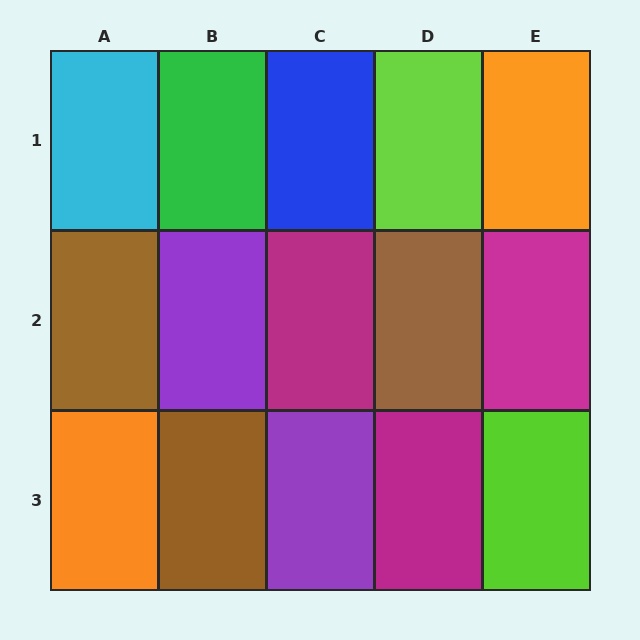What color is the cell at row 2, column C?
Magenta.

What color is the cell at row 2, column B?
Purple.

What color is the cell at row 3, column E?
Lime.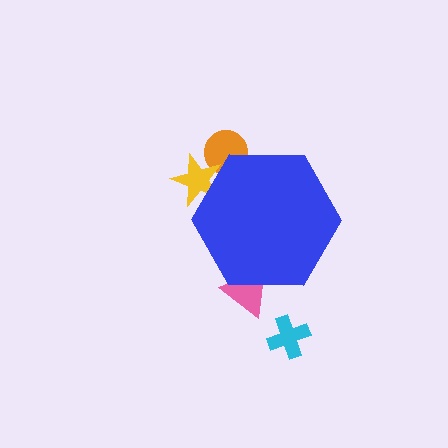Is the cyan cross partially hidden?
No, the cyan cross is fully visible.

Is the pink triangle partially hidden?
Yes, the pink triangle is partially hidden behind the blue hexagon.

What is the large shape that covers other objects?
A blue hexagon.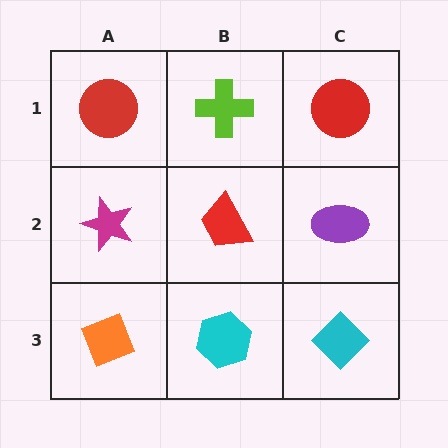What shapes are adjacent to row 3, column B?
A red trapezoid (row 2, column B), an orange diamond (row 3, column A), a cyan diamond (row 3, column C).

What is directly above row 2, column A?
A red circle.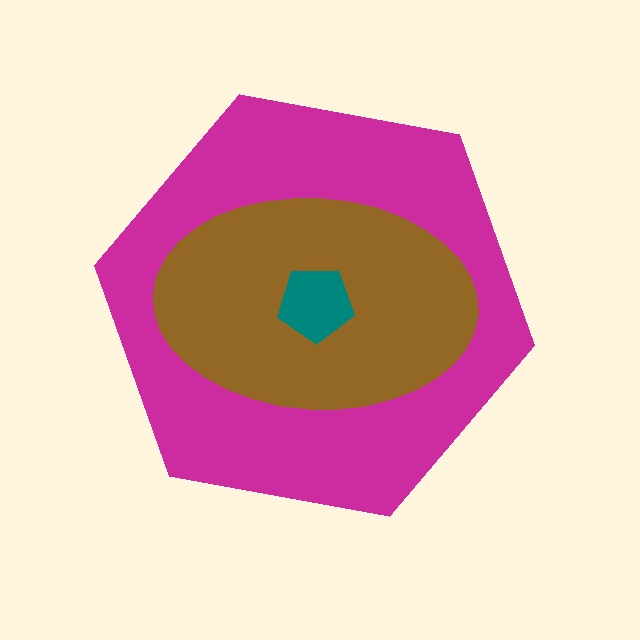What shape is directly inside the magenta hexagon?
The brown ellipse.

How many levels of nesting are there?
3.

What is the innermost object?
The teal pentagon.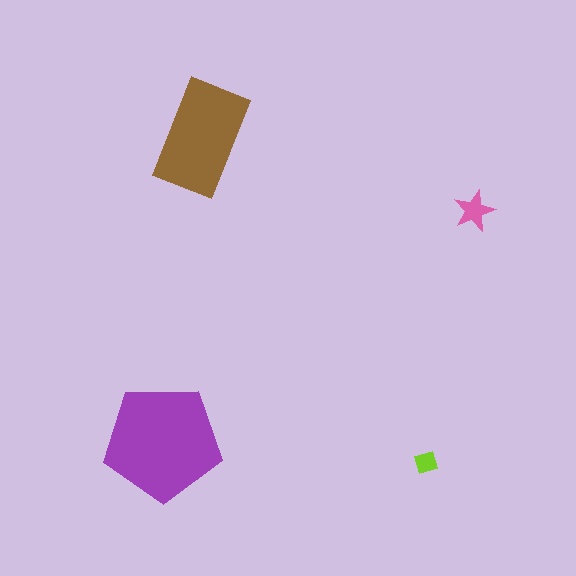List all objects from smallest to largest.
The lime diamond, the pink star, the brown rectangle, the purple pentagon.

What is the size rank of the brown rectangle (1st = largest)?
2nd.